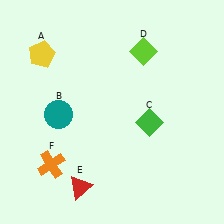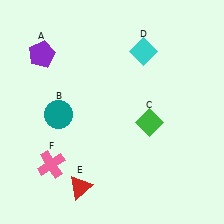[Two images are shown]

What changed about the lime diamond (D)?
In Image 1, D is lime. In Image 2, it changed to cyan.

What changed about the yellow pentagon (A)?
In Image 1, A is yellow. In Image 2, it changed to purple.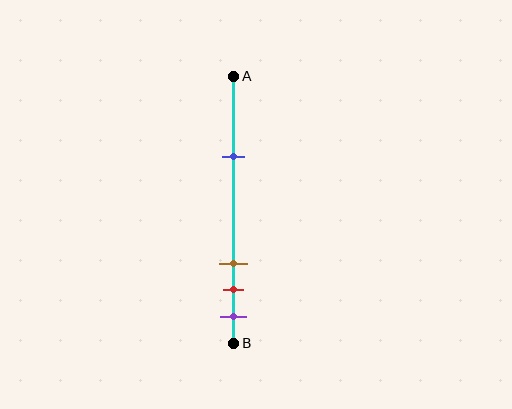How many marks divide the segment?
There are 4 marks dividing the segment.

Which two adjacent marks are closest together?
The red and purple marks are the closest adjacent pair.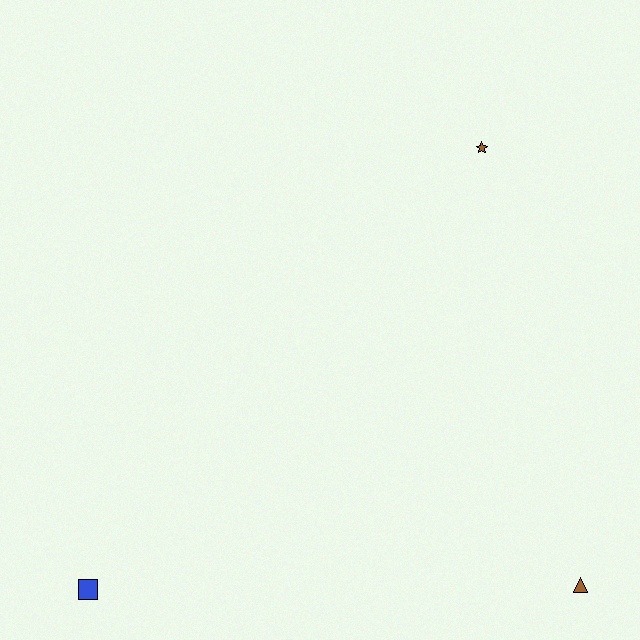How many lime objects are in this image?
There are no lime objects.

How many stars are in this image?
There is 1 star.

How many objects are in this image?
There are 3 objects.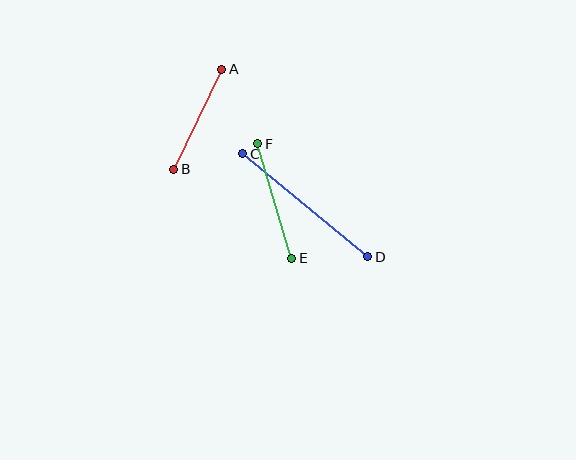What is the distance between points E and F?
The distance is approximately 119 pixels.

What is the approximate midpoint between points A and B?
The midpoint is at approximately (198, 119) pixels.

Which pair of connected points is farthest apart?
Points C and D are farthest apart.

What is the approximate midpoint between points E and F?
The midpoint is at approximately (275, 201) pixels.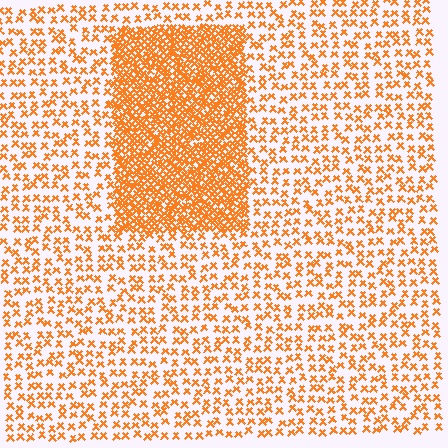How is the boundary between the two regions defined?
The boundary is defined by a change in element density (approximately 2.9x ratio). All elements are the same color, size, and shape.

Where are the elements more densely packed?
The elements are more densely packed inside the rectangle boundary.